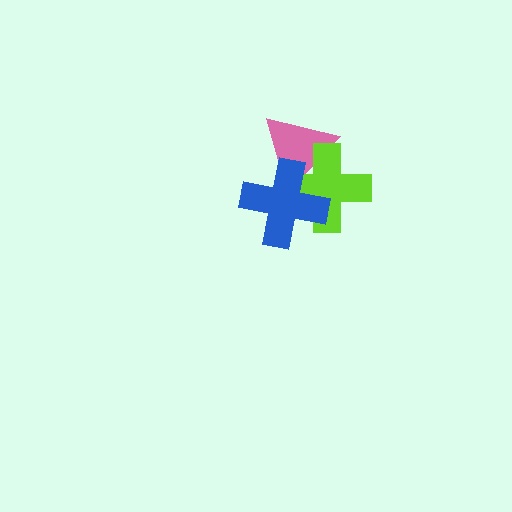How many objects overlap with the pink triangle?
2 objects overlap with the pink triangle.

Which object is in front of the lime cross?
The blue cross is in front of the lime cross.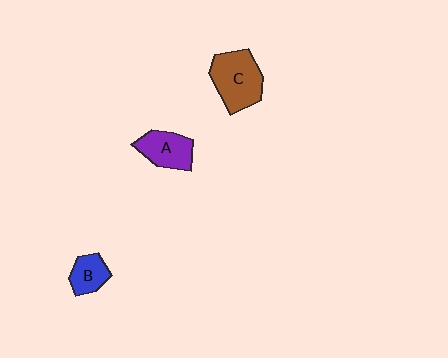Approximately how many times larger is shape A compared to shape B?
Approximately 1.4 times.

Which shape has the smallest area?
Shape B (blue).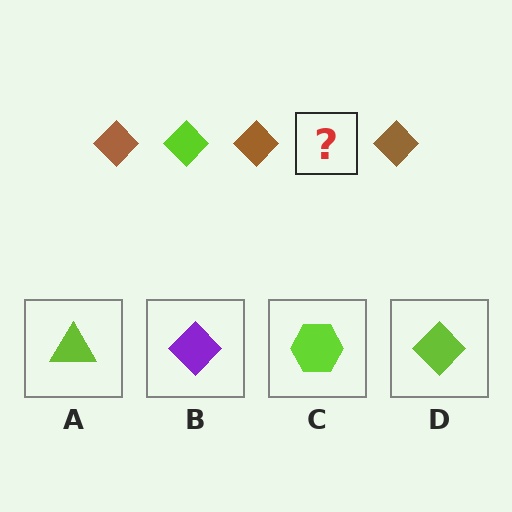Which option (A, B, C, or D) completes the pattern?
D.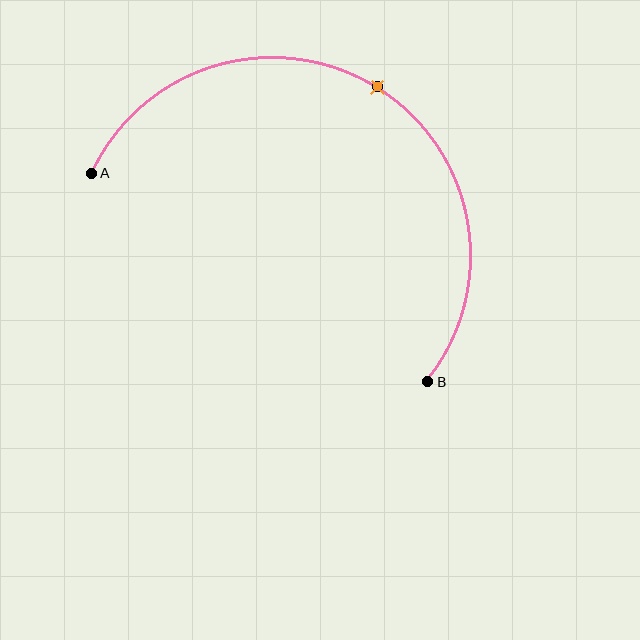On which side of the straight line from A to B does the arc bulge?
The arc bulges above the straight line connecting A and B.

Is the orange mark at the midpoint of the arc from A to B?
Yes. The orange mark lies on the arc at equal arc-length from both A and B — it is the arc midpoint.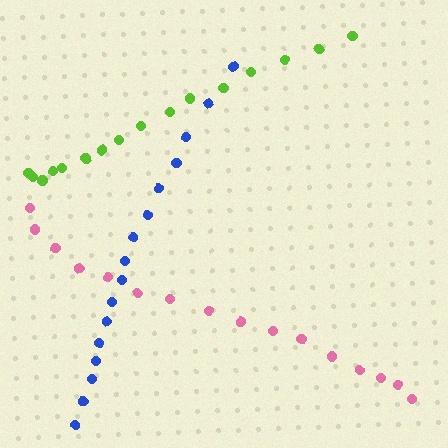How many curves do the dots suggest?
There are 3 distinct paths.